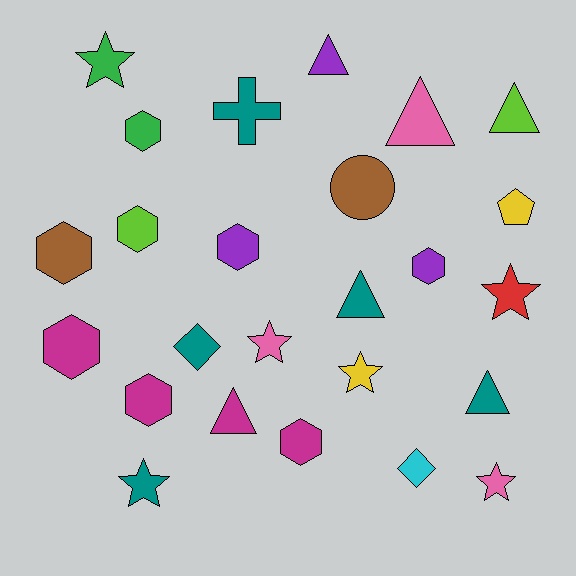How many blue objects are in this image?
There are no blue objects.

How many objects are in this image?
There are 25 objects.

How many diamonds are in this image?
There are 2 diamonds.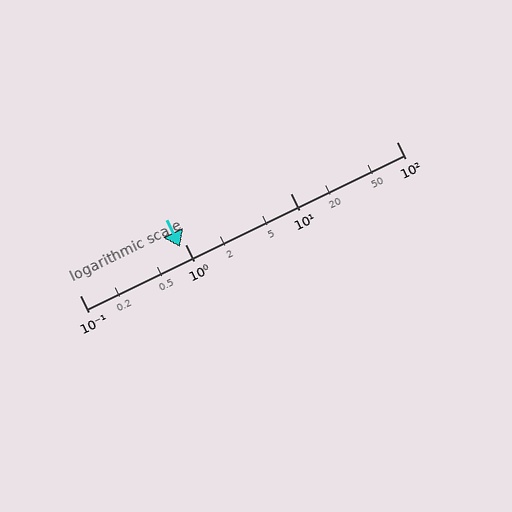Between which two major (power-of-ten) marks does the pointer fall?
The pointer is between 0.1 and 1.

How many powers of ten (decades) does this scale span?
The scale spans 3 decades, from 0.1 to 100.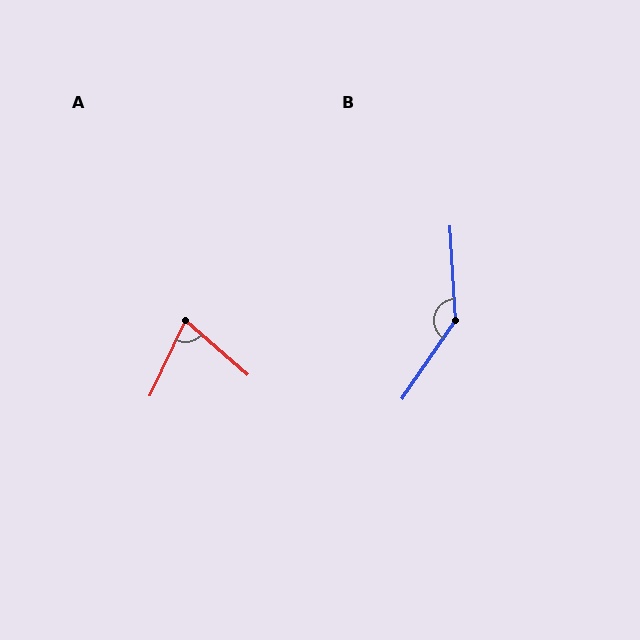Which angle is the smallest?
A, at approximately 74 degrees.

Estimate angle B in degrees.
Approximately 142 degrees.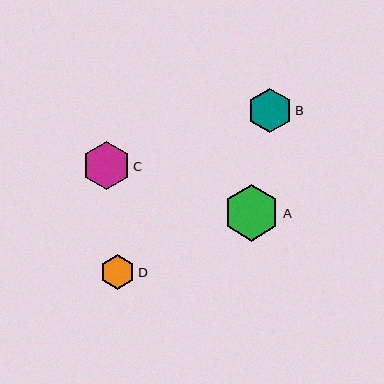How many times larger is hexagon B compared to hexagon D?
Hexagon B is approximately 1.3 times the size of hexagon D.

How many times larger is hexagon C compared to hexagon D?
Hexagon C is approximately 1.4 times the size of hexagon D.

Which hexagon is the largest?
Hexagon A is the largest with a size of approximately 56 pixels.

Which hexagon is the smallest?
Hexagon D is the smallest with a size of approximately 35 pixels.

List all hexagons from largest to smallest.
From largest to smallest: A, C, B, D.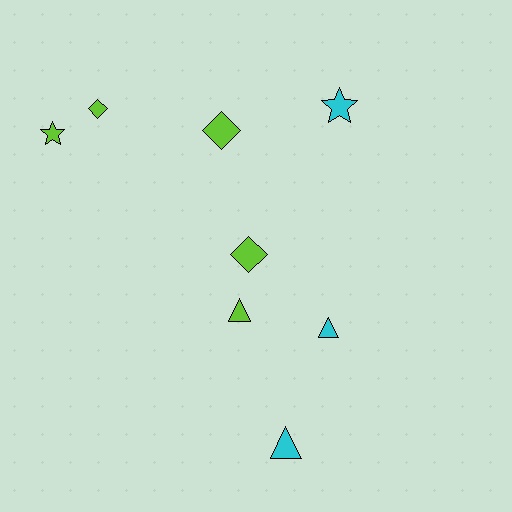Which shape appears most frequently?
Diamond, with 3 objects.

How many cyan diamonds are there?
There are no cyan diamonds.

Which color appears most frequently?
Lime, with 5 objects.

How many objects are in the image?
There are 8 objects.